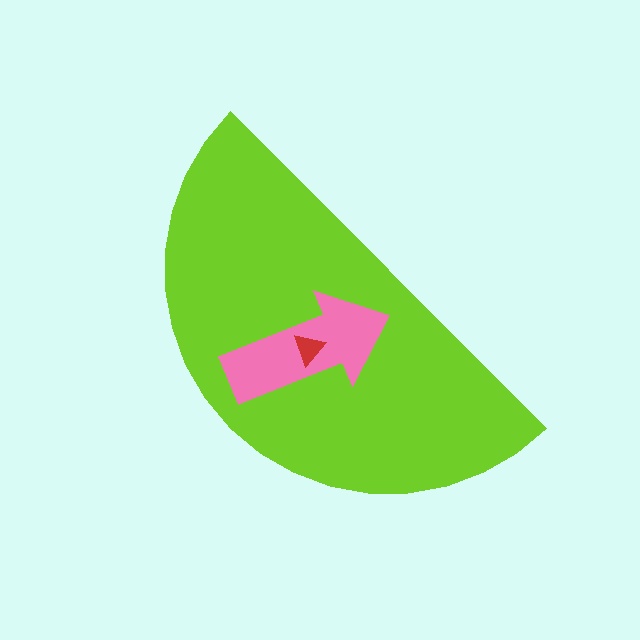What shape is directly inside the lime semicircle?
The pink arrow.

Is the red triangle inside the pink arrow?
Yes.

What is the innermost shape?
The red triangle.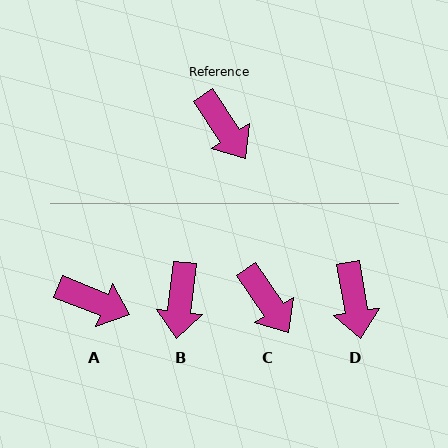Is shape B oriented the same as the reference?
No, it is off by about 40 degrees.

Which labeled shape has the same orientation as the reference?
C.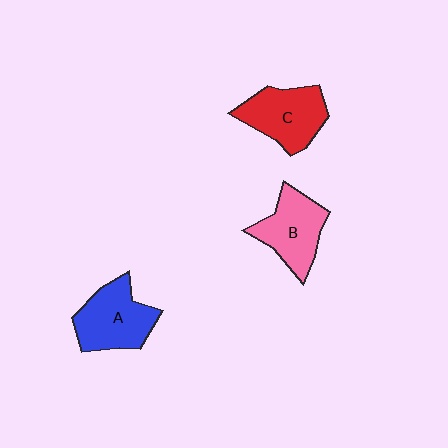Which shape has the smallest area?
Shape B (pink).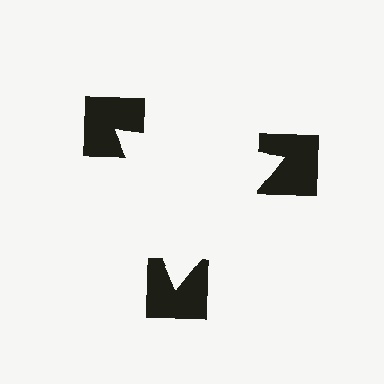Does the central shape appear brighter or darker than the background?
It typically appears slightly brighter than the background, even though no actual brightness change is drawn.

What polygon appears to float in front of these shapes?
An illusory triangle — its edges are inferred from the aligned wedge cuts in the notched squares, not physically drawn.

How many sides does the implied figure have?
3 sides.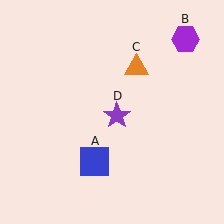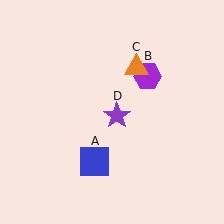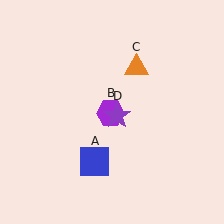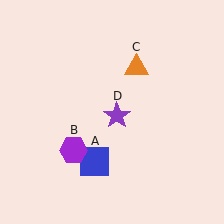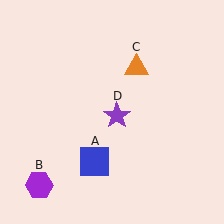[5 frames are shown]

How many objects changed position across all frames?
1 object changed position: purple hexagon (object B).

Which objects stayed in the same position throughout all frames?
Blue square (object A) and orange triangle (object C) and purple star (object D) remained stationary.